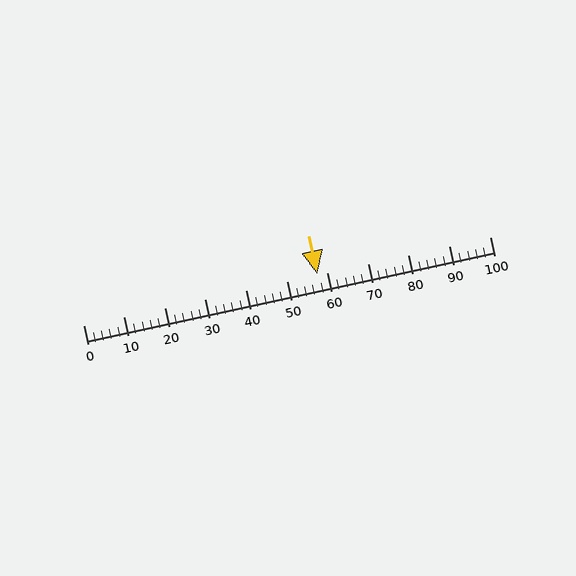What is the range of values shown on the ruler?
The ruler shows values from 0 to 100.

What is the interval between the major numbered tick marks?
The major tick marks are spaced 10 units apart.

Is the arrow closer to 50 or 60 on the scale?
The arrow is closer to 60.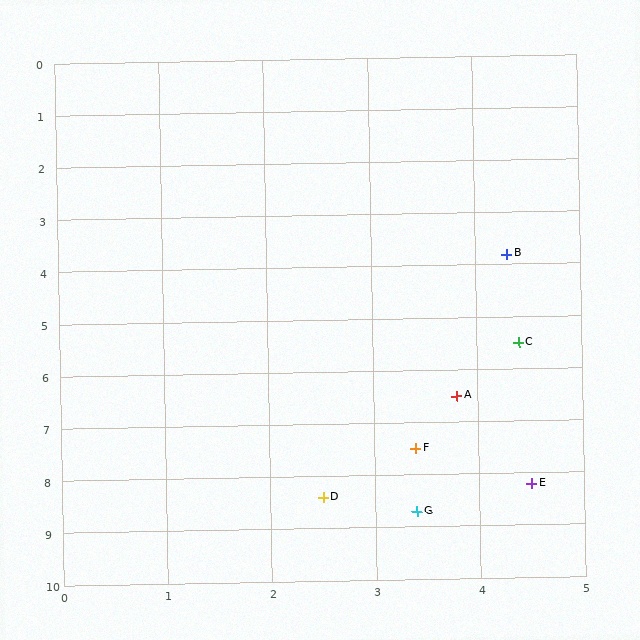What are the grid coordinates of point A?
Point A is at approximately (3.8, 6.5).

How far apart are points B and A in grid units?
Points B and A are about 2.7 grid units apart.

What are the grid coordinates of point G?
Point G is at approximately (3.4, 8.7).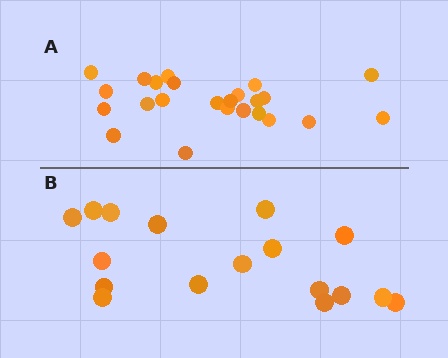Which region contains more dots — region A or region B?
Region A (the top region) has more dots.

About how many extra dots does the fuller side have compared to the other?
Region A has roughly 8 or so more dots than region B.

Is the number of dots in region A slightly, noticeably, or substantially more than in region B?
Region A has noticeably more, but not dramatically so. The ratio is roughly 1.4 to 1.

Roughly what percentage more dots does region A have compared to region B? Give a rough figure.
About 40% more.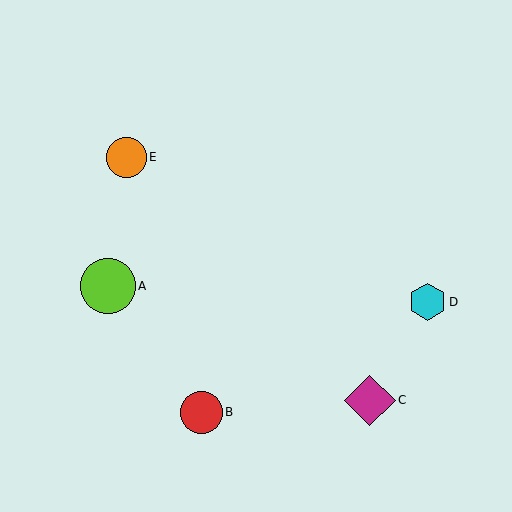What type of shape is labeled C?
Shape C is a magenta diamond.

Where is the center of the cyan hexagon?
The center of the cyan hexagon is at (428, 302).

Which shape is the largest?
The lime circle (labeled A) is the largest.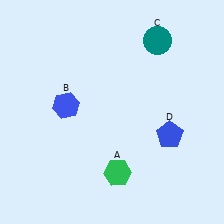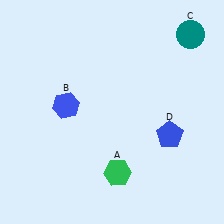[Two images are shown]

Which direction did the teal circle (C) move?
The teal circle (C) moved right.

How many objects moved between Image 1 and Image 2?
1 object moved between the two images.